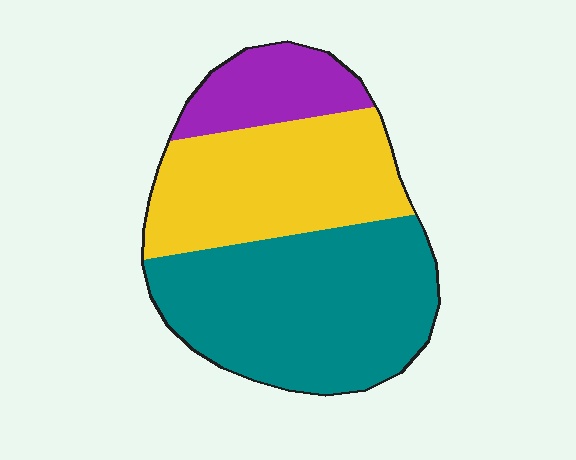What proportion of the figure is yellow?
Yellow covers about 35% of the figure.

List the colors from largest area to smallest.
From largest to smallest: teal, yellow, purple.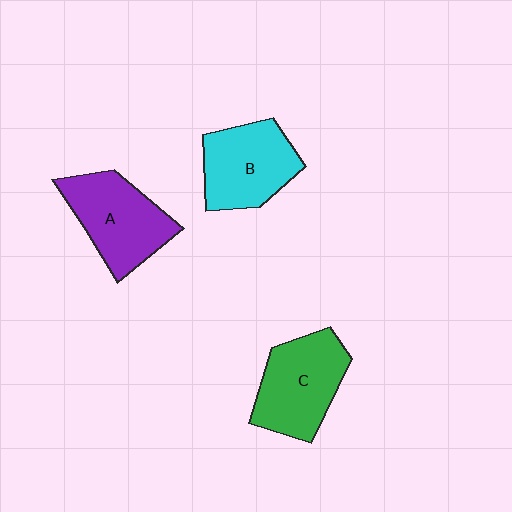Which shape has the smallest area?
Shape B (cyan).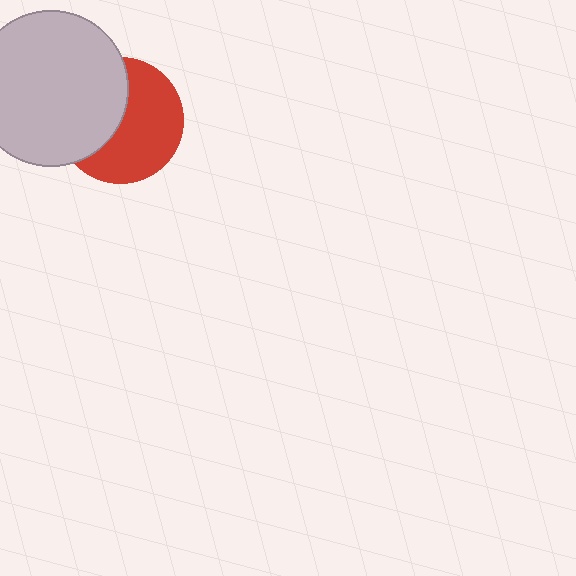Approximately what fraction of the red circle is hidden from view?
Roughly 43% of the red circle is hidden behind the light gray circle.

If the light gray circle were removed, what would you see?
You would see the complete red circle.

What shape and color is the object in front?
The object in front is a light gray circle.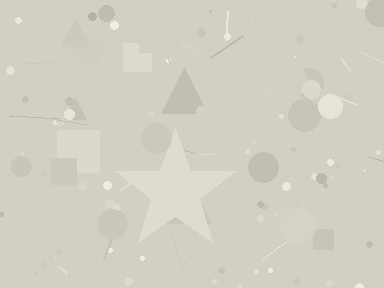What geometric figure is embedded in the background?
A star is embedded in the background.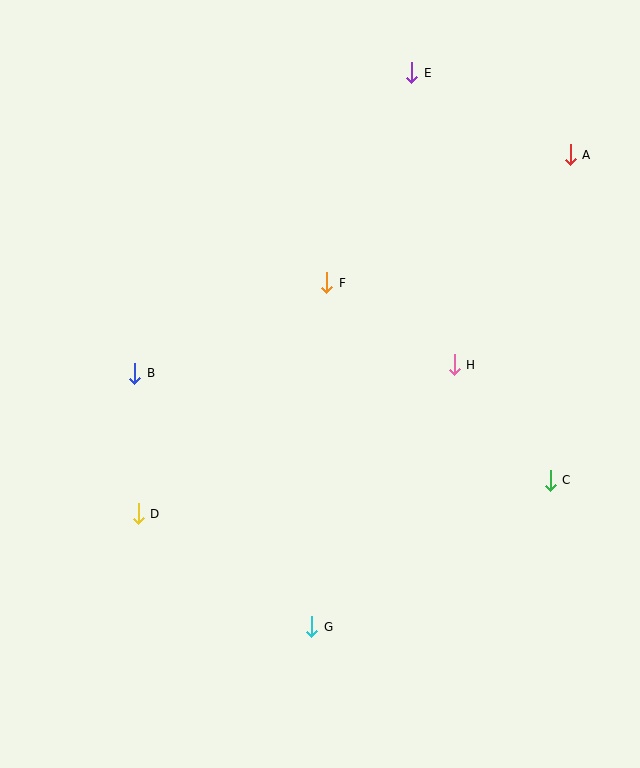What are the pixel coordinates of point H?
Point H is at (454, 365).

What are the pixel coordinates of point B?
Point B is at (135, 373).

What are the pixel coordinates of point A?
Point A is at (570, 155).